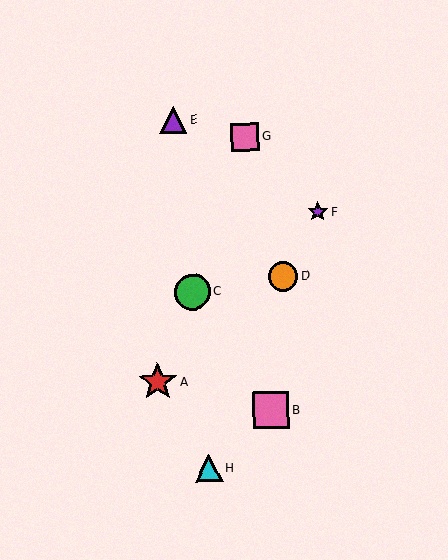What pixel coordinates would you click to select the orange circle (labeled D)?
Click at (283, 276) to select the orange circle D.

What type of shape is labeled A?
Shape A is a red star.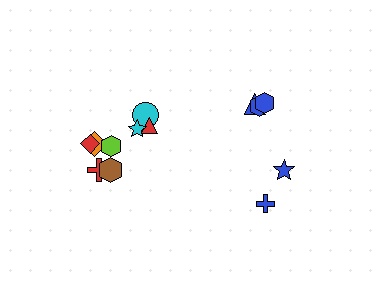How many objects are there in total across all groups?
There are 13 objects.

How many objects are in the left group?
There are 8 objects.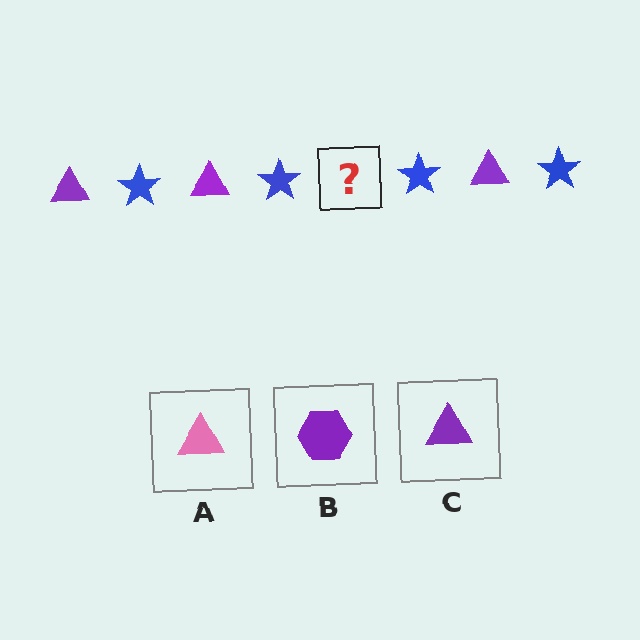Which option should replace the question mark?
Option C.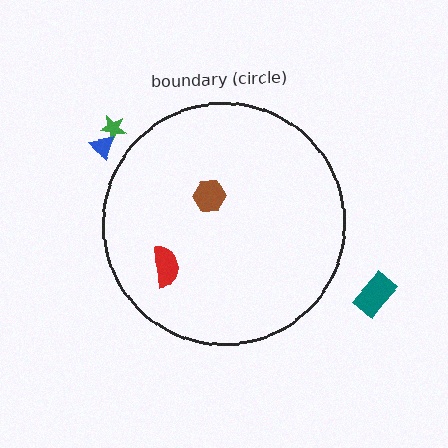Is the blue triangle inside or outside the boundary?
Outside.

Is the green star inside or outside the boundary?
Outside.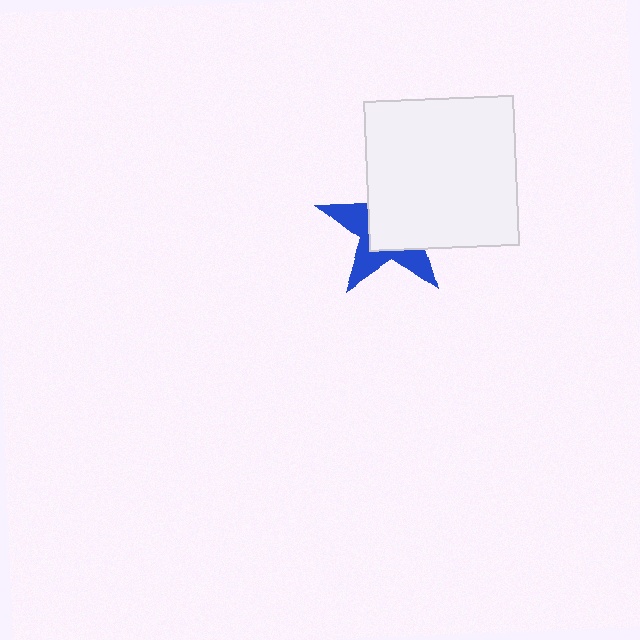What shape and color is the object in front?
The object in front is a white square.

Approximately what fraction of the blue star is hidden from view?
Roughly 59% of the blue star is hidden behind the white square.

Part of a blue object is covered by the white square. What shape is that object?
It is a star.